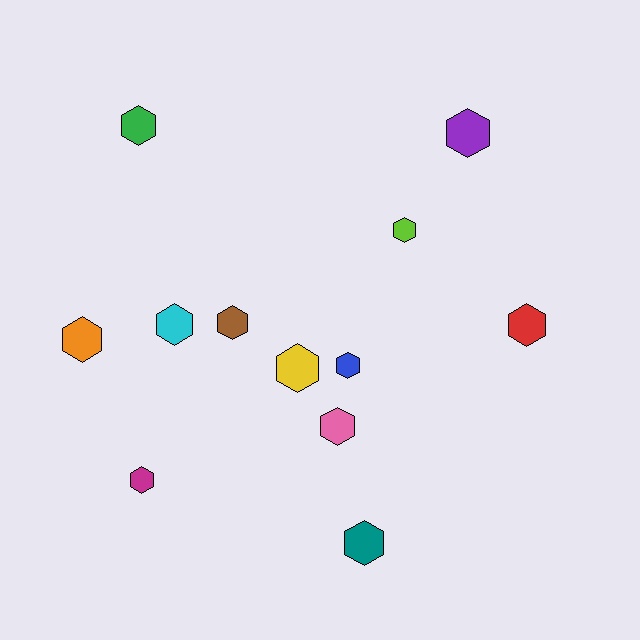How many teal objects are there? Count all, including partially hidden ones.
There is 1 teal object.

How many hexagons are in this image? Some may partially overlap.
There are 12 hexagons.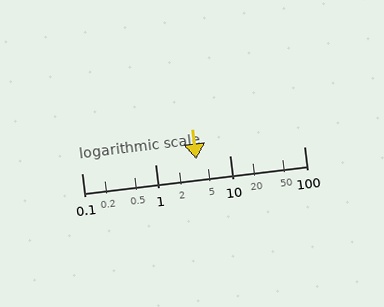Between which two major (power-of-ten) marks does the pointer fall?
The pointer is between 1 and 10.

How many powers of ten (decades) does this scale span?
The scale spans 3 decades, from 0.1 to 100.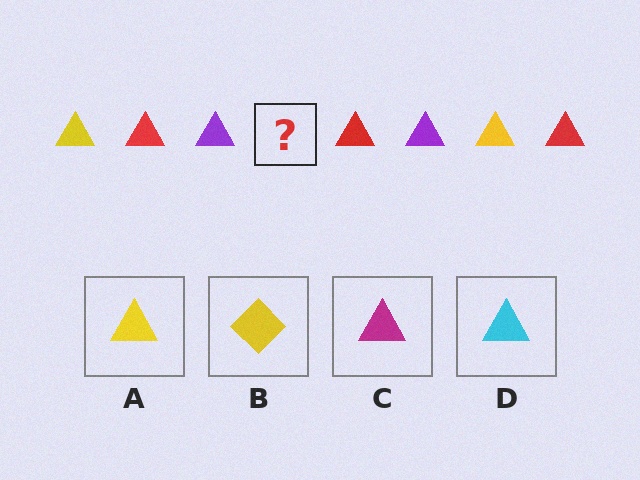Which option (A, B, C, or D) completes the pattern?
A.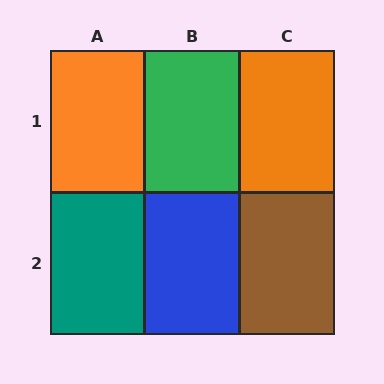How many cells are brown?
1 cell is brown.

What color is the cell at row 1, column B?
Green.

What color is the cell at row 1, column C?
Orange.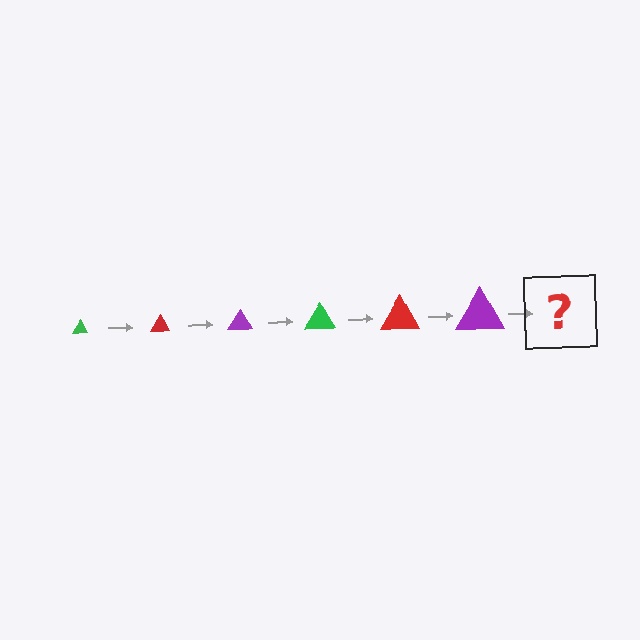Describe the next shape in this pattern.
It should be a green triangle, larger than the previous one.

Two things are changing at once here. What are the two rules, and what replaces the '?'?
The two rules are that the triangle grows larger each step and the color cycles through green, red, and purple. The '?' should be a green triangle, larger than the previous one.